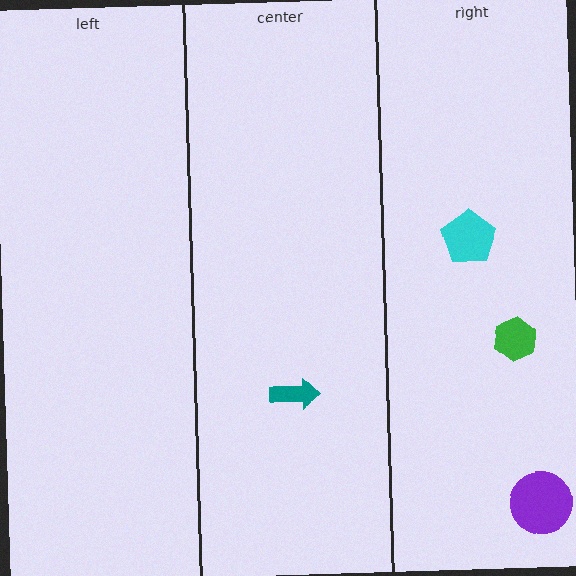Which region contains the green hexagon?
The right region.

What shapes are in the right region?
The cyan pentagon, the green hexagon, the purple circle.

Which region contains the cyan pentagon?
The right region.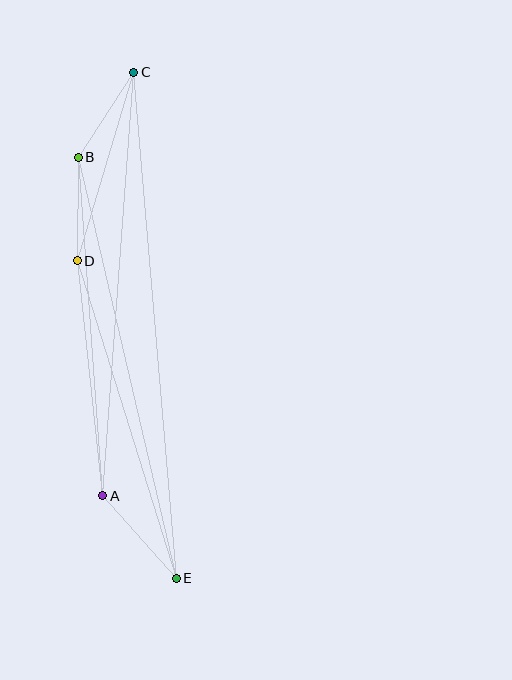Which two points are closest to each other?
Points B and C are closest to each other.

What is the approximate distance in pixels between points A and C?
The distance between A and C is approximately 425 pixels.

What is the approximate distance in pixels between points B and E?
The distance between B and E is approximately 432 pixels.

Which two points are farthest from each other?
Points C and E are farthest from each other.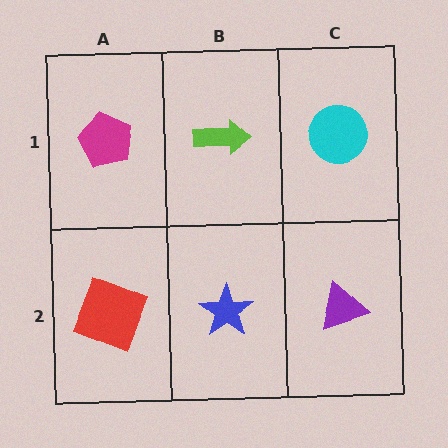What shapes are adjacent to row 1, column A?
A red square (row 2, column A), a lime arrow (row 1, column B).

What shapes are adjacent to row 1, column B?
A blue star (row 2, column B), a magenta pentagon (row 1, column A), a cyan circle (row 1, column C).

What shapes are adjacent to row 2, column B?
A lime arrow (row 1, column B), a red square (row 2, column A), a purple triangle (row 2, column C).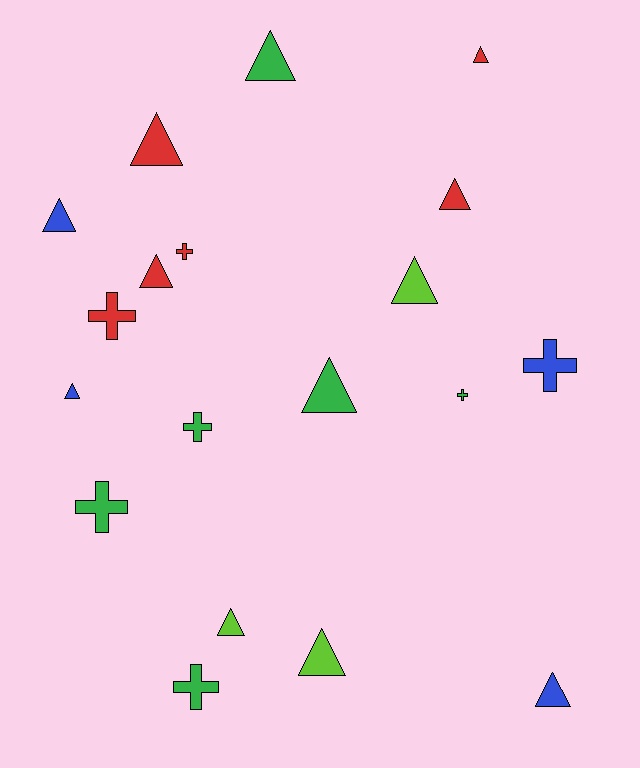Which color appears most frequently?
Green, with 6 objects.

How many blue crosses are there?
There is 1 blue cross.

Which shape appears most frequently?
Triangle, with 12 objects.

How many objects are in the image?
There are 19 objects.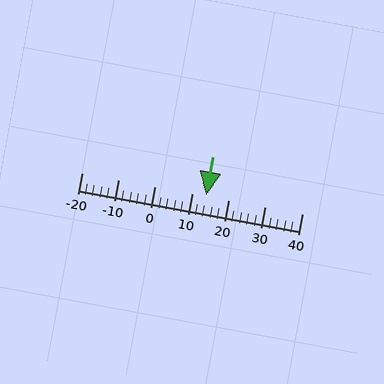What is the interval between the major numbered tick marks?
The major tick marks are spaced 10 units apart.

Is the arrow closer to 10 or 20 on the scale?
The arrow is closer to 10.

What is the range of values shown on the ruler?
The ruler shows values from -20 to 40.